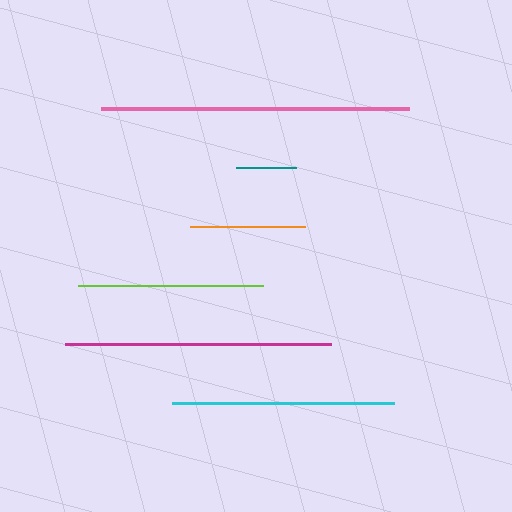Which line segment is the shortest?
The teal line is the shortest at approximately 61 pixels.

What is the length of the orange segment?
The orange segment is approximately 115 pixels long.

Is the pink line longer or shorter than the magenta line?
The pink line is longer than the magenta line.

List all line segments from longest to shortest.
From longest to shortest: pink, magenta, cyan, lime, orange, teal.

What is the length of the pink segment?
The pink segment is approximately 308 pixels long.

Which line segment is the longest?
The pink line is the longest at approximately 308 pixels.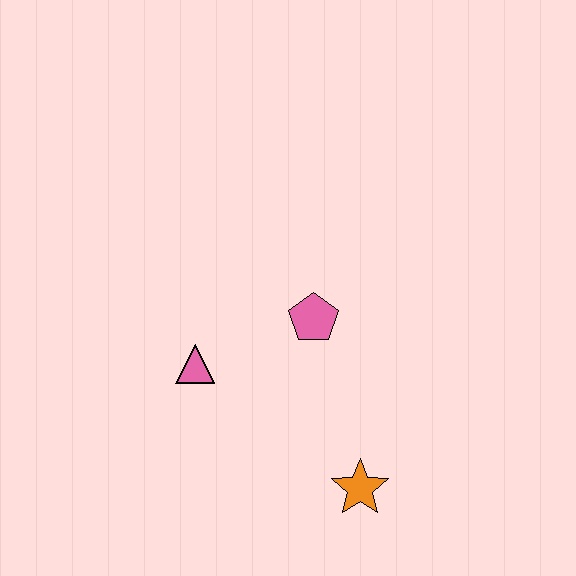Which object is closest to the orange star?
The pink pentagon is closest to the orange star.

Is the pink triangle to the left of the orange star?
Yes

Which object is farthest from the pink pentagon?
The orange star is farthest from the pink pentagon.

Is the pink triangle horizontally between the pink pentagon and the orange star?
No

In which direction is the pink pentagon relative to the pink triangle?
The pink pentagon is to the right of the pink triangle.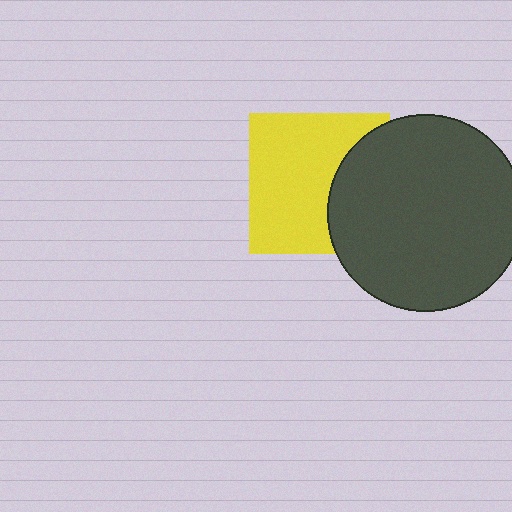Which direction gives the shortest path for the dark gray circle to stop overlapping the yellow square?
Moving right gives the shortest separation.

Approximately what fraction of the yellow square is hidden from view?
Roughly 34% of the yellow square is hidden behind the dark gray circle.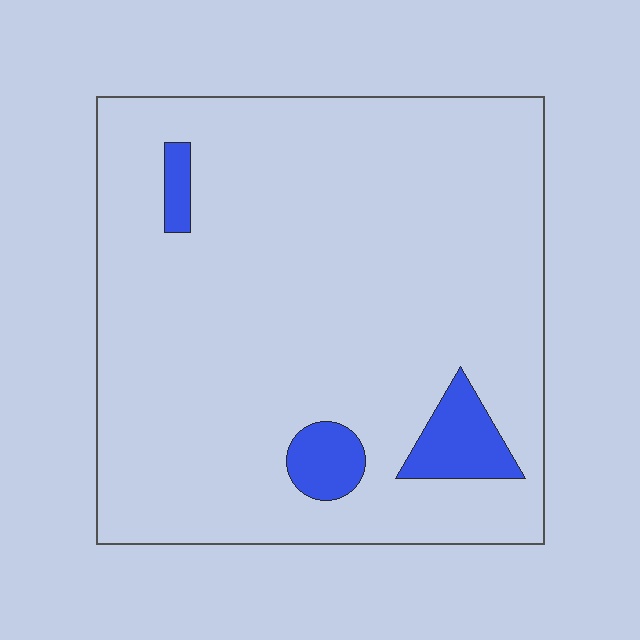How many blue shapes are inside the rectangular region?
3.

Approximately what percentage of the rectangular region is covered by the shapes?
Approximately 5%.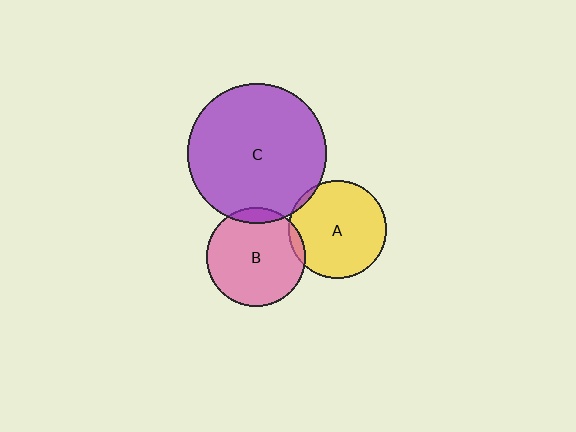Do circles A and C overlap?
Yes.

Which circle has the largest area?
Circle C (purple).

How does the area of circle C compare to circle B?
Approximately 2.0 times.